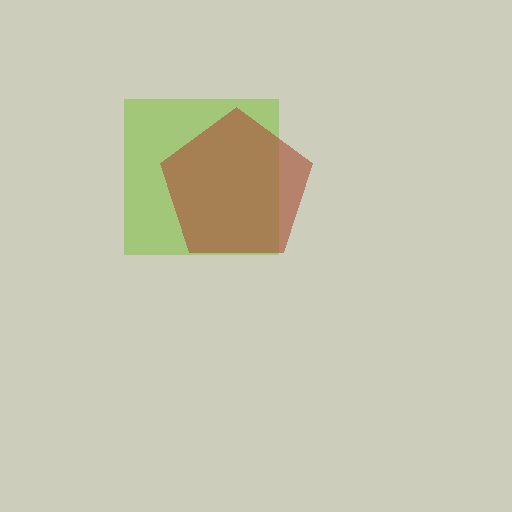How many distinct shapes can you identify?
There are 2 distinct shapes: a lime square, a brown pentagon.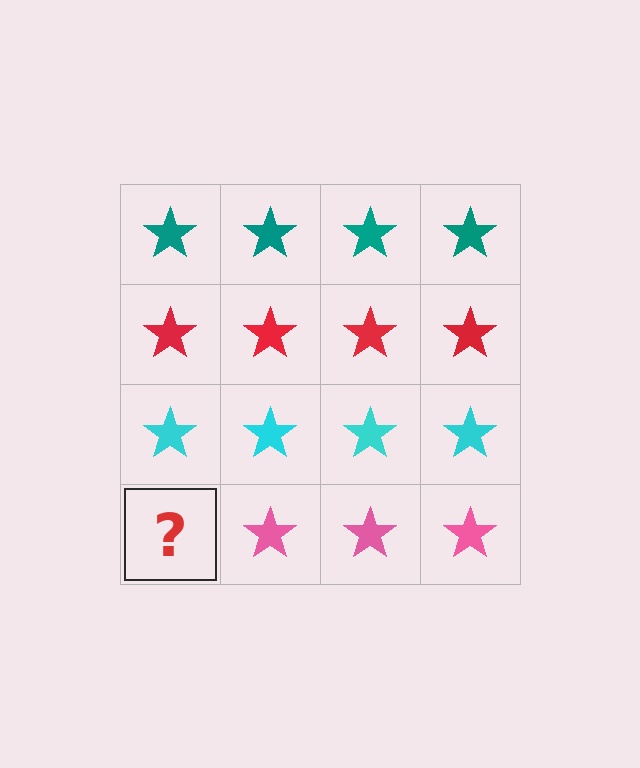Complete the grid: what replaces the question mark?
The question mark should be replaced with a pink star.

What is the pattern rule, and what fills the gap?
The rule is that each row has a consistent color. The gap should be filled with a pink star.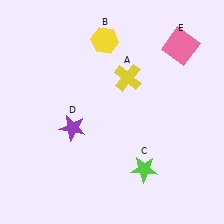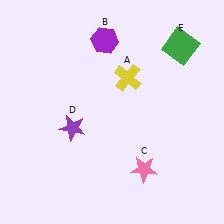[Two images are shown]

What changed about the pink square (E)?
In Image 1, E is pink. In Image 2, it changed to green.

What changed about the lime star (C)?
In Image 1, C is lime. In Image 2, it changed to pink.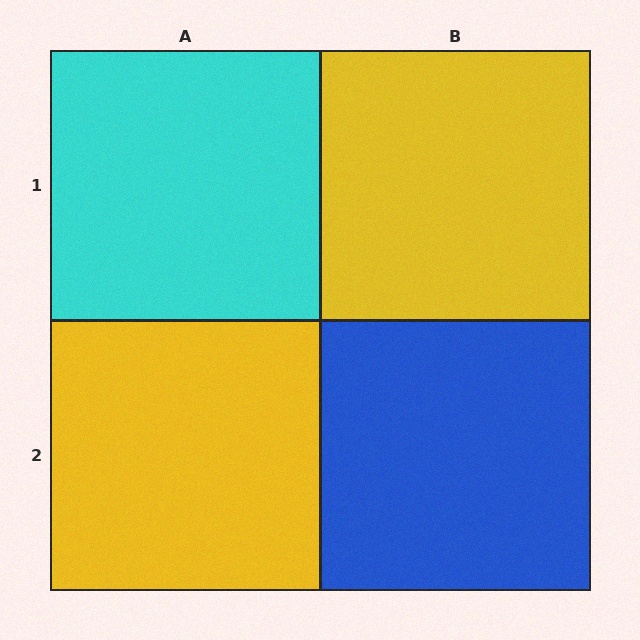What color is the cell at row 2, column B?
Blue.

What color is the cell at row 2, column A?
Yellow.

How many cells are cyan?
1 cell is cyan.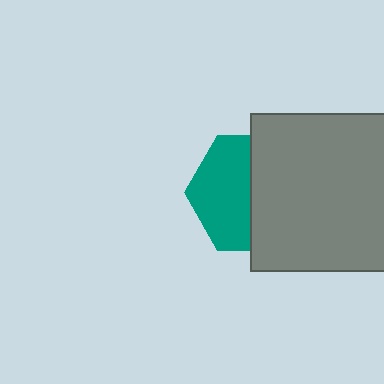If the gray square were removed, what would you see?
You would see the complete teal hexagon.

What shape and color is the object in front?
The object in front is a gray square.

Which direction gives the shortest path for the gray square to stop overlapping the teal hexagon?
Moving right gives the shortest separation.